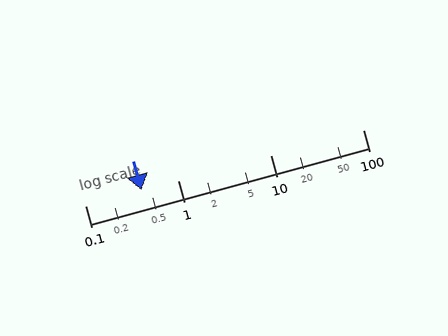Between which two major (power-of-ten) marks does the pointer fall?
The pointer is between 0.1 and 1.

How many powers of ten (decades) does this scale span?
The scale spans 3 decades, from 0.1 to 100.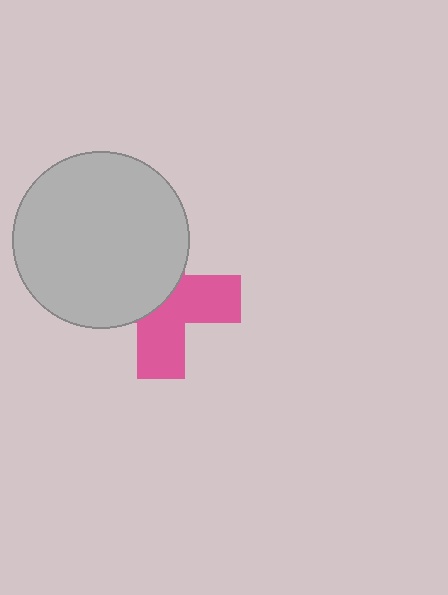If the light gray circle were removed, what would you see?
You would see the complete pink cross.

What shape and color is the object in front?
The object in front is a light gray circle.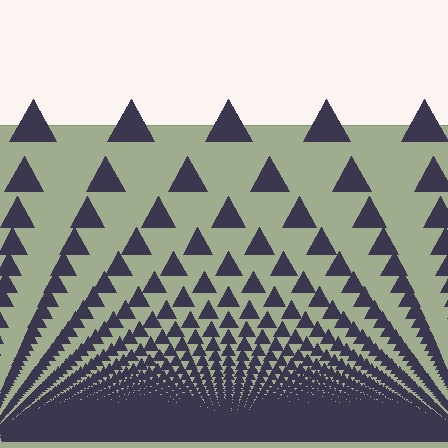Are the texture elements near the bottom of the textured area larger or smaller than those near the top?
Smaller. The gradient is inverted — elements near the bottom are smaller and denser.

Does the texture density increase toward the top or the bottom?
Density increases toward the bottom.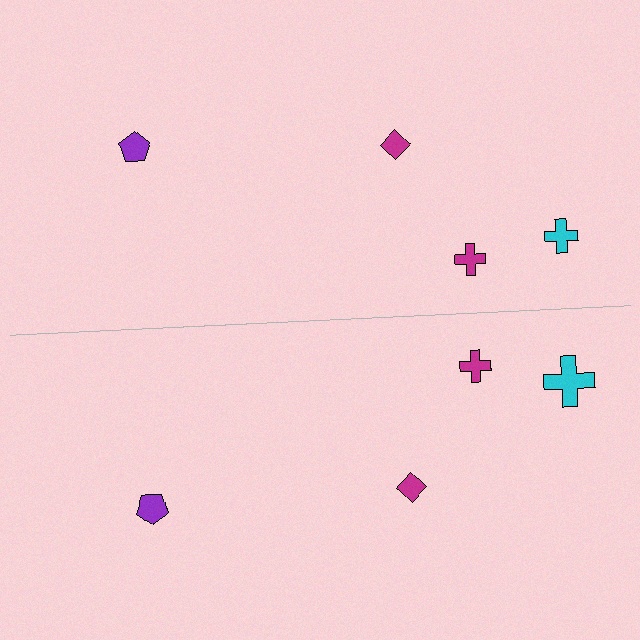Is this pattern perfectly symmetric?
No, the pattern is not perfectly symmetric. The cyan cross on the bottom side has a different size than its mirror counterpart.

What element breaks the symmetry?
The cyan cross on the bottom side has a different size than its mirror counterpart.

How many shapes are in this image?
There are 8 shapes in this image.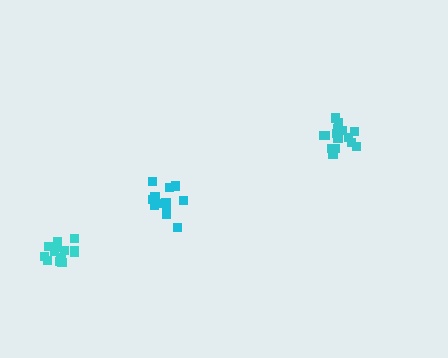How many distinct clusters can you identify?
There are 3 distinct clusters.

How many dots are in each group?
Group 1: 14 dots, Group 2: 18 dots, Group 3: 14 dots (46 total).